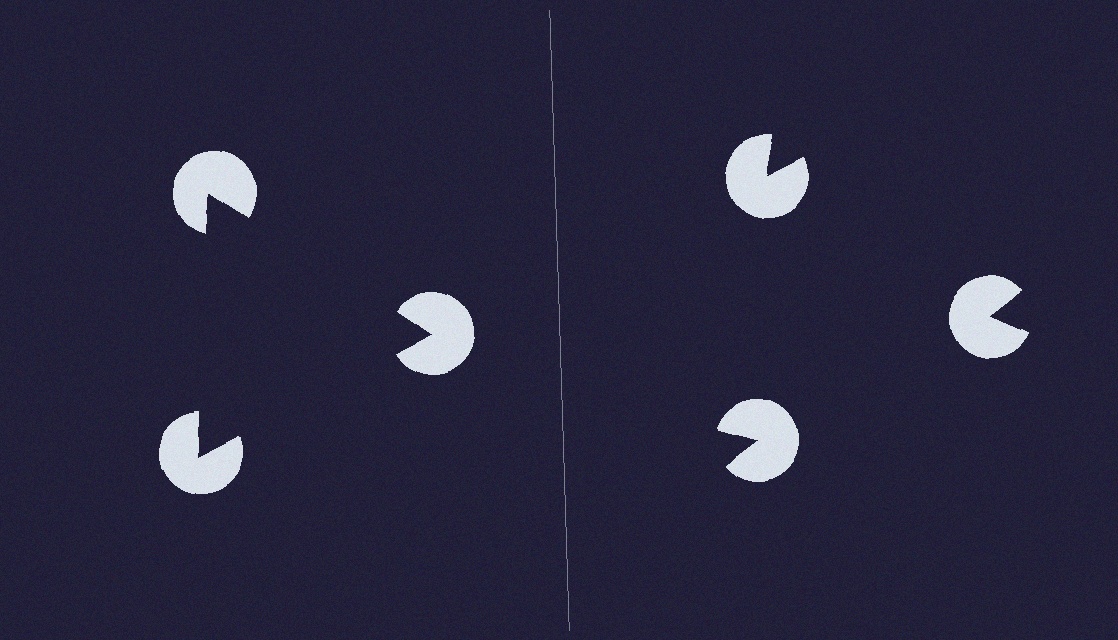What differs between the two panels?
The pac-man discs are positioned identically on both sides; only the wedge orientations differ. On the left they align to a triangle; on the right they are misaligned.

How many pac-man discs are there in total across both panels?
6 — 3 on each side.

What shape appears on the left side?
An illusory triangle.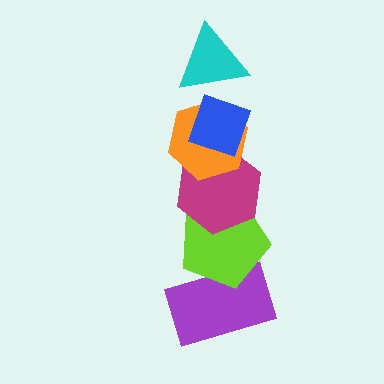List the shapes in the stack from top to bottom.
From top to bottom: the cyan triangle, the blue diamond, the orange hexagon, the magenta hexagon, the lime pentagon, the purple rectangle.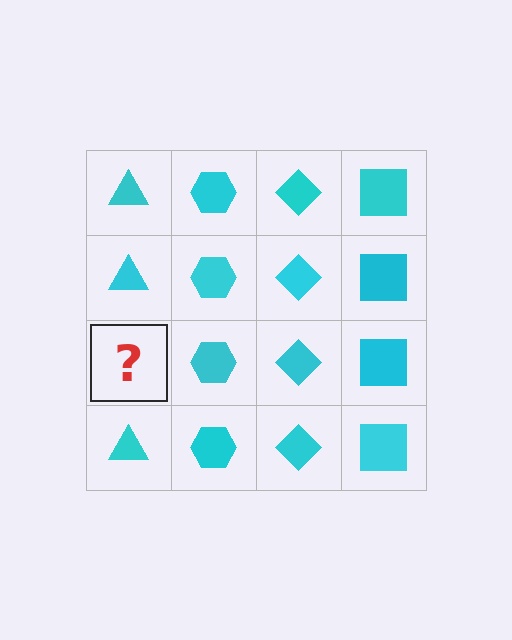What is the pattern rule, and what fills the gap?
The rule is that each column has a consistent shape. The gap should be filled with a cyan triangle.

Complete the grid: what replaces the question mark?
The question mark should be replaced with a cyan triangle.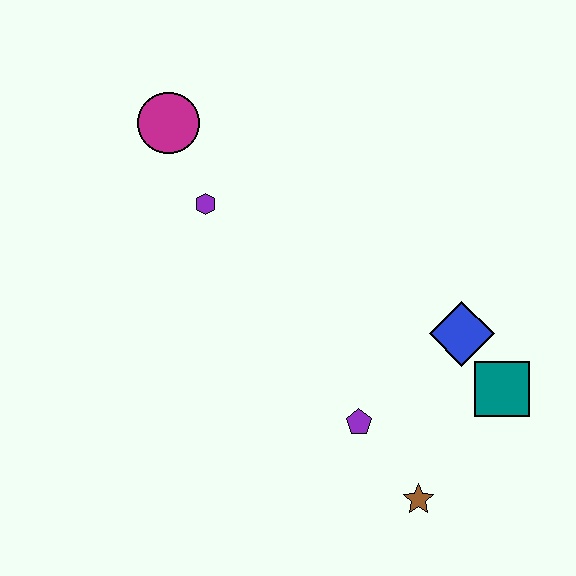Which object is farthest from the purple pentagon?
The magenta circle is farthest from the purple pentagon.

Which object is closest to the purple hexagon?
The magenta circle is closest to the purple hexagon.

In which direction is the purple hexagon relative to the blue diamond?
The purple hexagon is to the left of the blue diamond.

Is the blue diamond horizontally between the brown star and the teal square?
Yes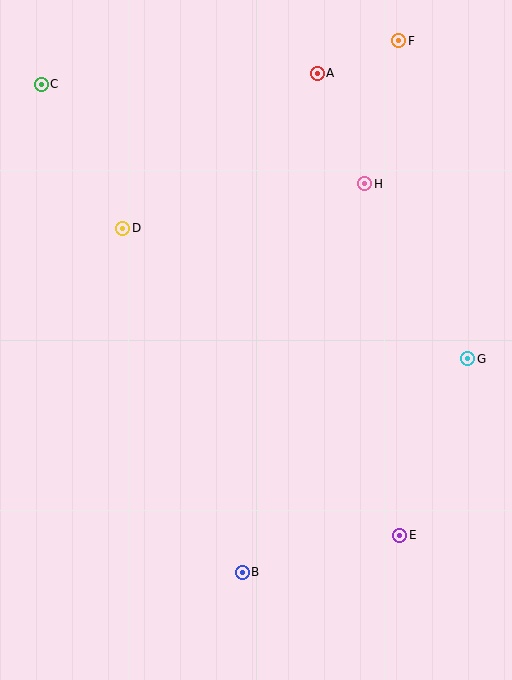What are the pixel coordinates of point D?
Point D is at (123, 228).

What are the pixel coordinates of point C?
Point C is at (41, 84).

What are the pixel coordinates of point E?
Point E is at (400, 535).